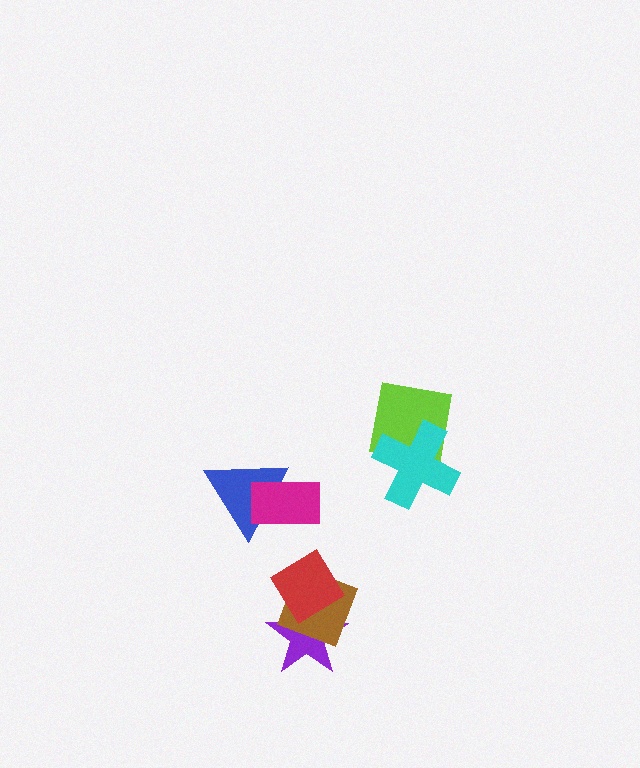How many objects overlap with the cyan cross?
1 object overlaps with the cyan cross.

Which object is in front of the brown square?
The red diamond is in front of the brown square.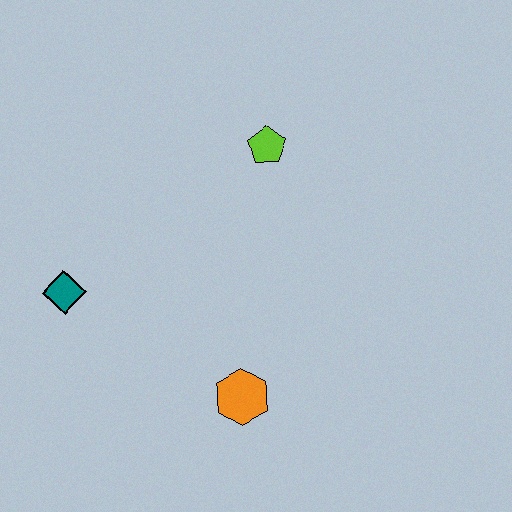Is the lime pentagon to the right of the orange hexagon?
Yes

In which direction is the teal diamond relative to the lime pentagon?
The teal diamond is to the left of the lime pentagon.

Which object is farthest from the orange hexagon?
The lime pentagon is farthest from the orange hexagon.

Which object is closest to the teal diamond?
The orange hexagon is closest to the teal diamond.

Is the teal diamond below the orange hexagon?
No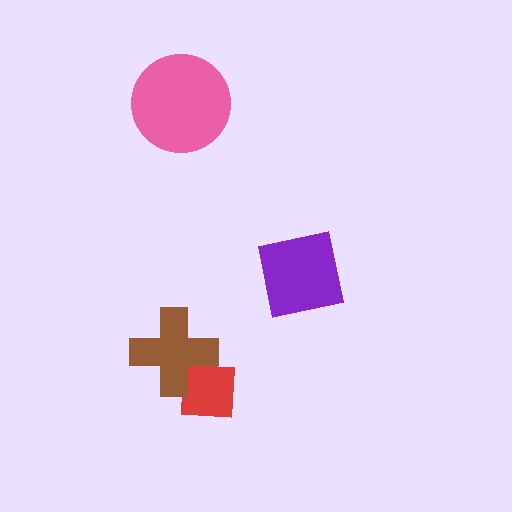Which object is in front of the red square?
The brown cross is in front of the red square.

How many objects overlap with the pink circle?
0 objects overlap with the pink circle.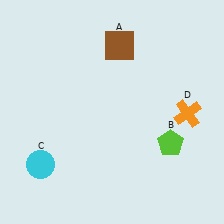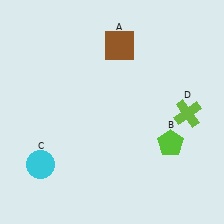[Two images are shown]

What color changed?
The cross (D) changed from orange in Image 1 to lime in Image 2.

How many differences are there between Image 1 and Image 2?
There is 1 difference between the two images.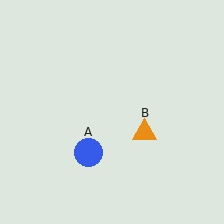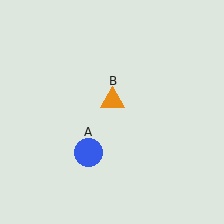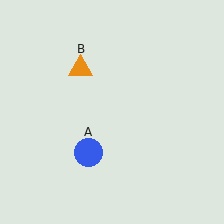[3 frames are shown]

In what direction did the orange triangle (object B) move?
The orange triangle (object B) moved up and to the left.